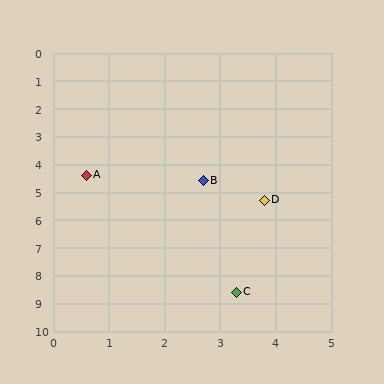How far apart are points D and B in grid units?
Points D and B are about 1.3 grid units apart.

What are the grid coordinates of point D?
Point D is at approximately (3.8, 5.3).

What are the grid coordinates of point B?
Point B is at approximately (2.7, 4.6).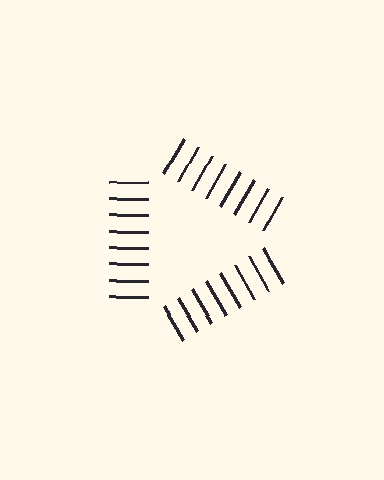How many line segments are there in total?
24 — 8 along each of the 3 edges.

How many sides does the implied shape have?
3 sides — the line-ends trace a triangle.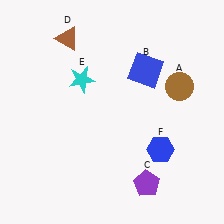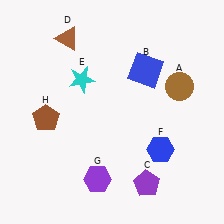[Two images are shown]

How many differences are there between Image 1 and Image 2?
There are 2 differences between the two images.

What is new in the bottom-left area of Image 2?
A purple hexagon (G) was added in the bottom-left area of Image 2.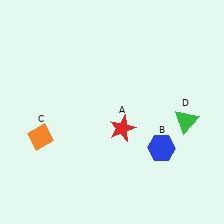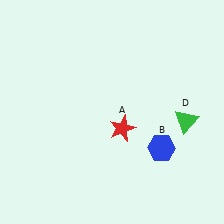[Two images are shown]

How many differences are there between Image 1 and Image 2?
There is 1 difference between the two images.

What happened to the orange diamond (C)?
The orange diamond (C) was removed in Image 2. It was in the bottom-left area of Image 1.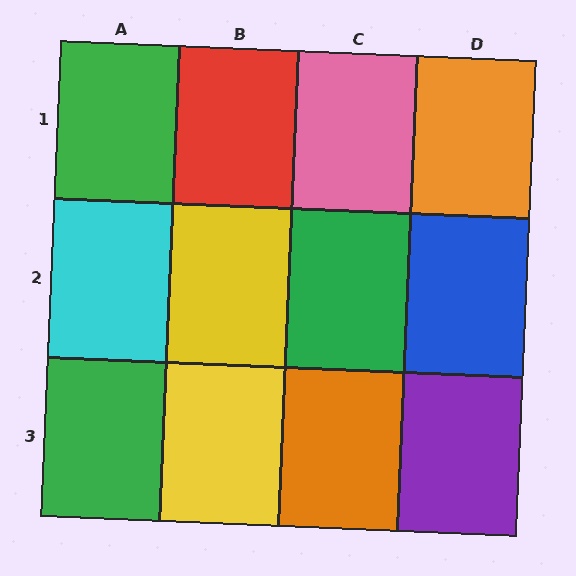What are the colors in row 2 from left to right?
Cyan, yellow, green, blue.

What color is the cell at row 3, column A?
Green.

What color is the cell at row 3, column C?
Orange.